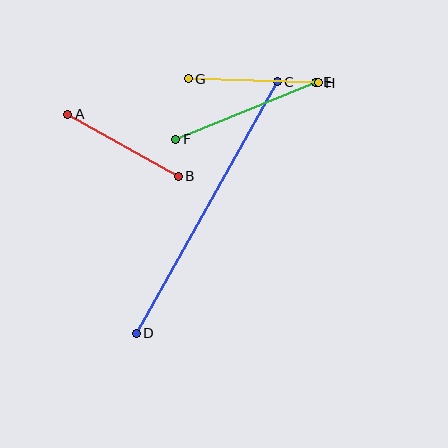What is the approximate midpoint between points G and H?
The midpoint is at approximately (253, 81) pixels.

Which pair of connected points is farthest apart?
Points C and D are farthest apart.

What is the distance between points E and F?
The distance is approximately 151 pixels.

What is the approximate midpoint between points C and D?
The midpoint is at approximately (207, 208) pixels.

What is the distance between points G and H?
The distance is approximately 130 pixels.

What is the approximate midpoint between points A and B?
The midpoint is at approximately (123, 145) pixels.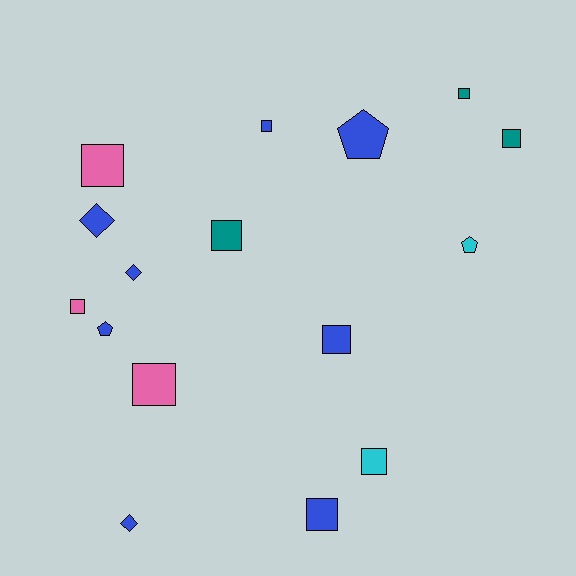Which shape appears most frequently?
Square, with 10 objects.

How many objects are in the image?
There are 16 objects.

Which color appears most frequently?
Blue, with 8 objects.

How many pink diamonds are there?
There are no pink diamonds.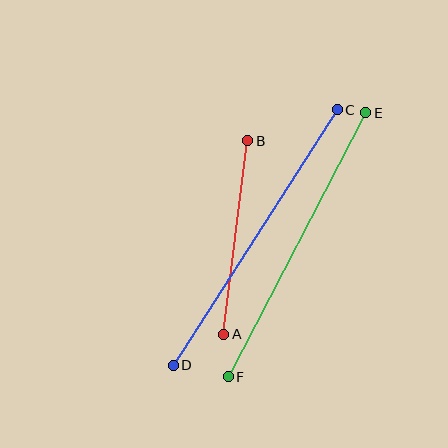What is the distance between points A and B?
The distance is approximately 195 pixels.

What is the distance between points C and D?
The distance is approximately 303 pixels.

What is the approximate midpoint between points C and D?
The midpoint is at approximately (255, 238) pixels.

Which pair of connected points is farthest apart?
Points C and D are farthest apart.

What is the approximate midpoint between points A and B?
The midpoint is at approximately (236, 238) pixels.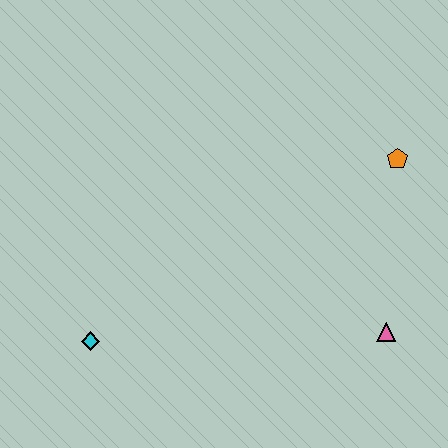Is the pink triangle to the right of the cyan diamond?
Yes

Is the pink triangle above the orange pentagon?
No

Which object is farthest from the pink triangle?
The cyan diamond is farthest from the pink triangle.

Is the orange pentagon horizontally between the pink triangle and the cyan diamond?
No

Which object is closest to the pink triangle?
The orange pentagon is closest to the pink triangle.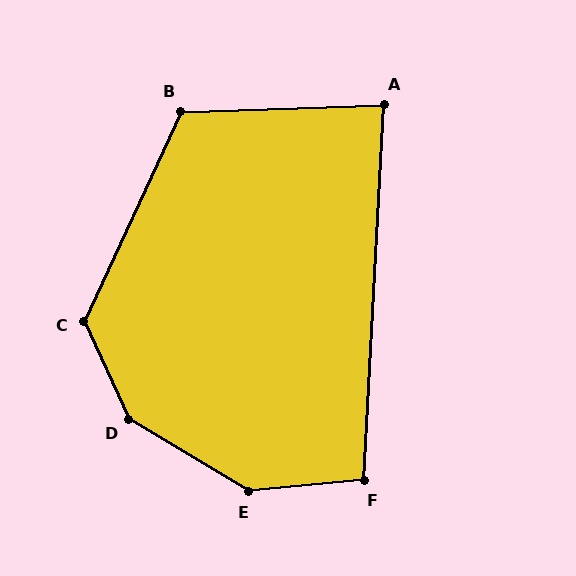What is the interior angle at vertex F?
Approximately 98 degrees (obtuse).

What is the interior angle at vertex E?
Approximately 144 degrees (obtuse).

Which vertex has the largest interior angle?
D, at approximately 145 degrees.